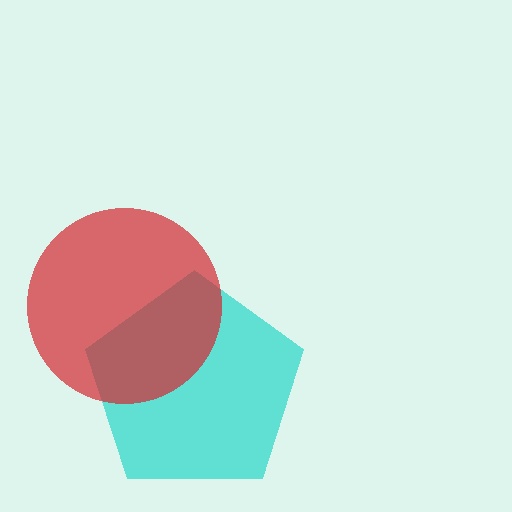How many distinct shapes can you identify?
There are 2 distinct shapes: a cyan pentagon, a red circle.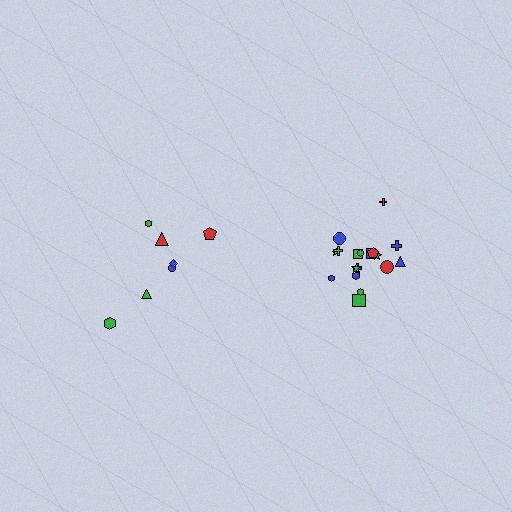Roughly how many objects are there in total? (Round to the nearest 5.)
Roughly 25 objects in total.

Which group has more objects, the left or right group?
The right group.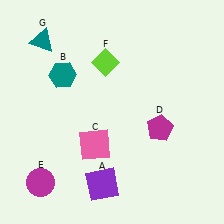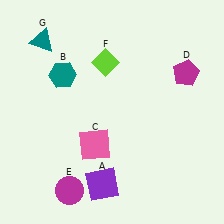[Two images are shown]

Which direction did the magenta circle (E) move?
The magenta circle (E) moved right.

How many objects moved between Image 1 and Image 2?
2 objects moved between the two images.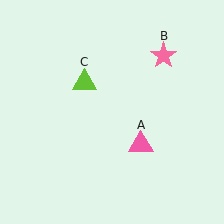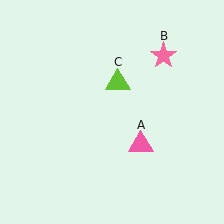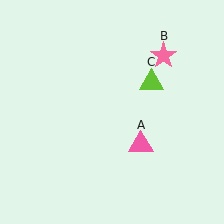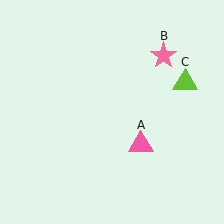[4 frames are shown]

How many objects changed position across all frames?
1 object changed position: lime triangle (object C).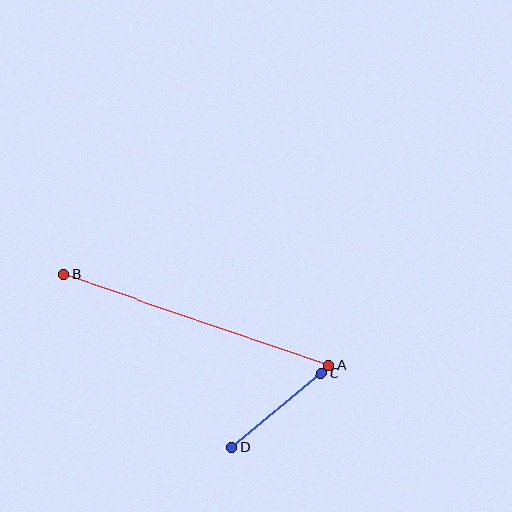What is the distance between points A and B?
The distance is approximately 280 pixels.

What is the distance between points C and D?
The distance is approximately 116 pixels.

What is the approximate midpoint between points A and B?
The midpoint is at approximately (196, 320) pixels.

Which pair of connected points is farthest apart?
Points A and B are farthest apart.